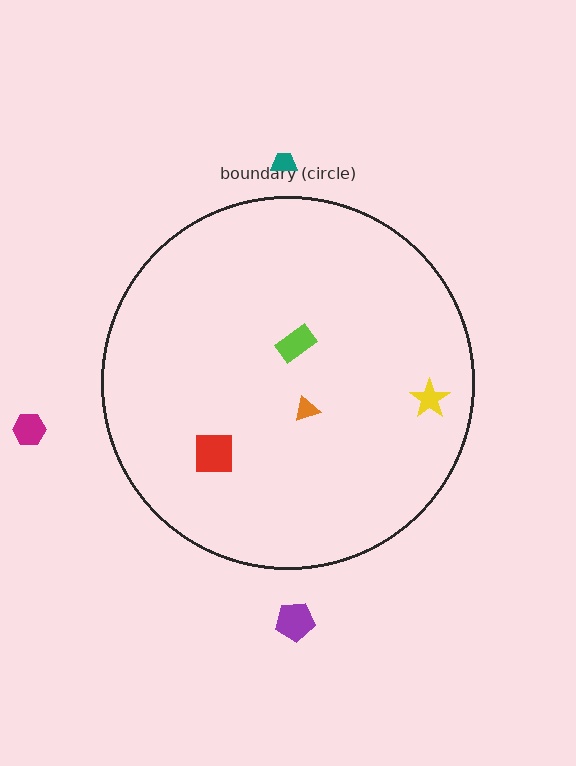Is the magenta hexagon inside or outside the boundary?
Outside.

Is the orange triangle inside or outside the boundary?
Inside.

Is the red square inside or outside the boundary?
Inside.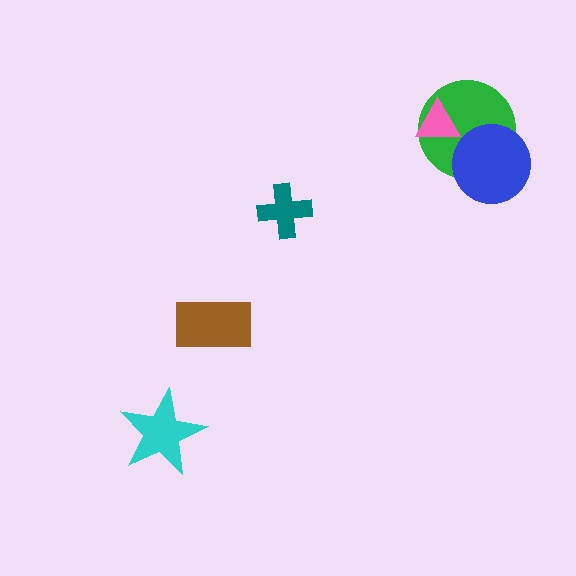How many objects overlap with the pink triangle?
1 object overlaps with the pink triangle.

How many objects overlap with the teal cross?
0 objects overlap with the teal cross.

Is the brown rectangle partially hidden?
No, no other shape covers it.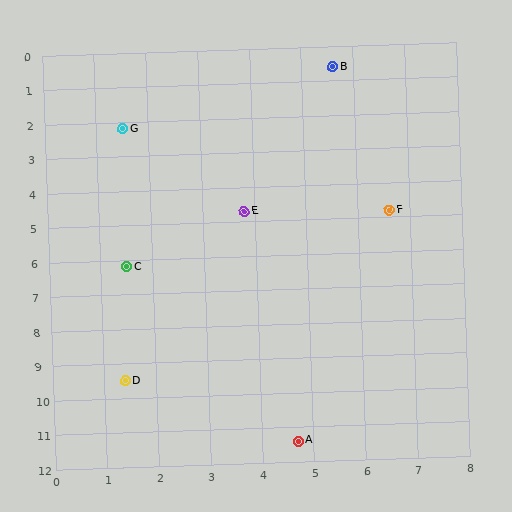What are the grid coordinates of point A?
Point A is at approximately (4.7, 11.4).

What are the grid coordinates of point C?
Point C is at approximately (1.5, 6.2).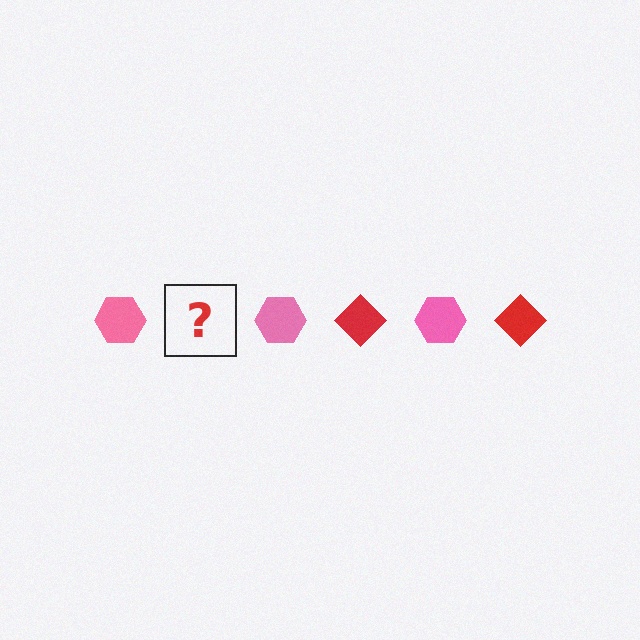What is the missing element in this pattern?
The missing element is a red diamond.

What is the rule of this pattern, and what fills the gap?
The rule is that the pattern alternates between pink hexagon and red diamond. The gap should be filled with a red diamond.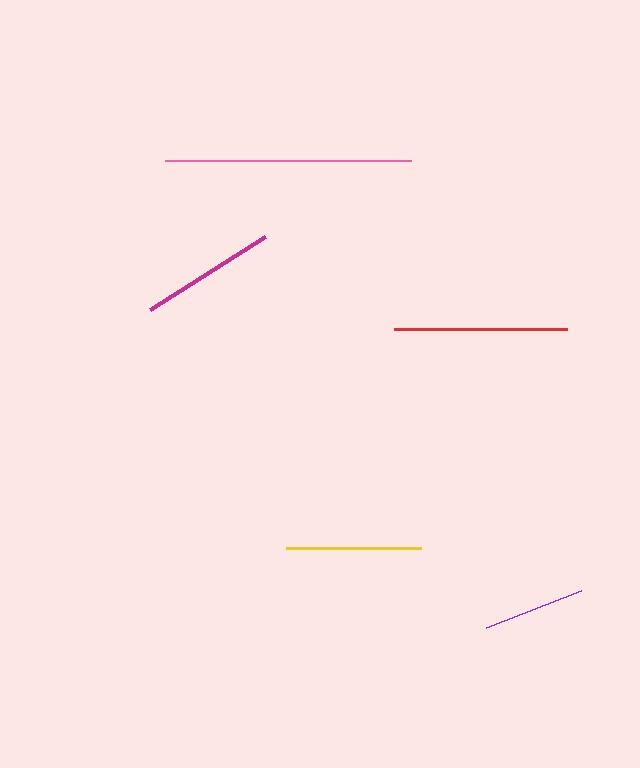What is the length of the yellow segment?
The yellow segment is approximately 135 pixels long.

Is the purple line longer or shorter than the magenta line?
The magenta line is longer than the purple line.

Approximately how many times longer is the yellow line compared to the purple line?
The yellow line is approximately 1.3 times the length of the purple line.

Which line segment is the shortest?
The purple line is the shortest at approximately 102 pixels.